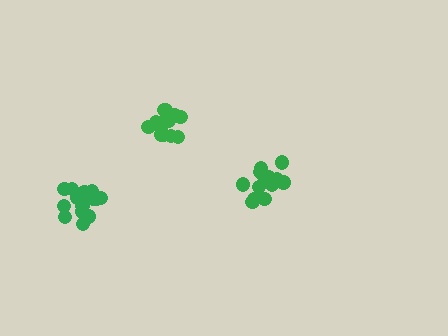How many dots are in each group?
Group 1: 14 dots, Group 2: 13 dots, Group 3: 15 dots (42 total).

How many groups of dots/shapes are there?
There are 3 groups.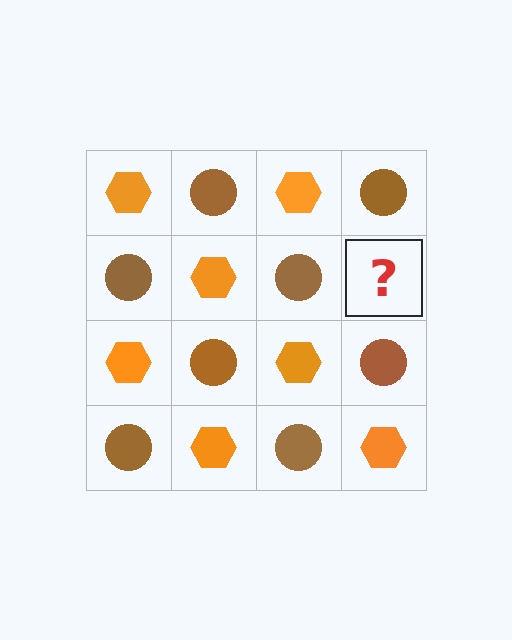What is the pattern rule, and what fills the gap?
The rule is that it alternates orange hexagon and brown circle in a checkerboard pattern. The gap should be filled with an orange hexagon.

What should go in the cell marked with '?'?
The missing cell should contain an orange hexagon.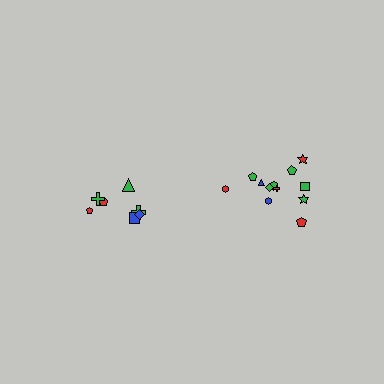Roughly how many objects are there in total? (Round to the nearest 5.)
Roughly 20 objects in total.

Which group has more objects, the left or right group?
The right group.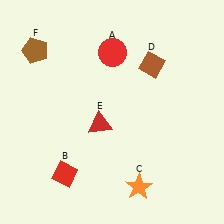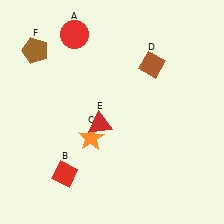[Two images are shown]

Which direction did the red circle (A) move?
The red circle (A) moved left.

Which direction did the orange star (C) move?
The orange star (C) moved up.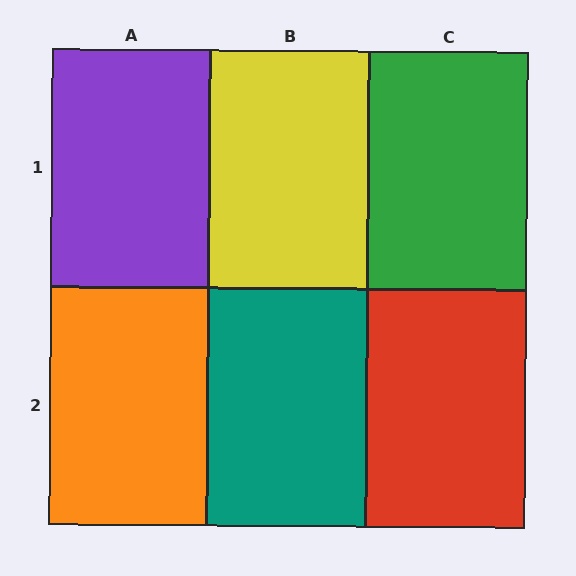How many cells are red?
1 cell is red.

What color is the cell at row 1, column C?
Green.